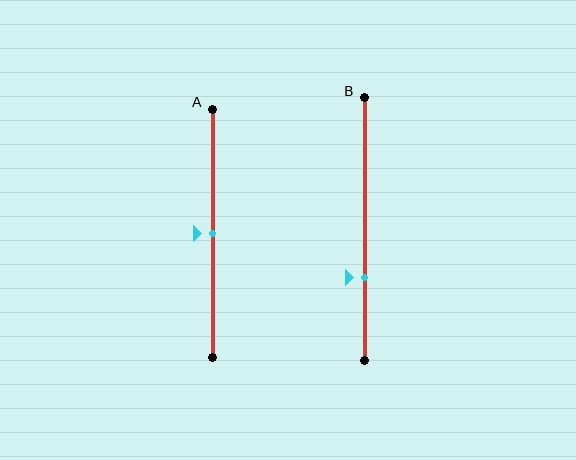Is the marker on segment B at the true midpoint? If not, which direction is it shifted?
No, the marker on segment B is shifted downward by about 18% of the segment length.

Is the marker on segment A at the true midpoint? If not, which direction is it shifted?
Yes, the marker on segment A is at the true midpoint.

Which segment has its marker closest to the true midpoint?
Segment A has its marker closest to the true midpoint.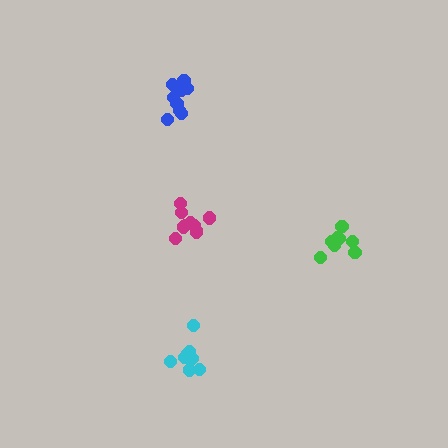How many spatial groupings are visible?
There are 4 spatial groupings.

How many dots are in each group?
Group 1: 9 dots, Group 2: 8 dots, Group 3: 10 dots, Group 4: 10 dots (37 total).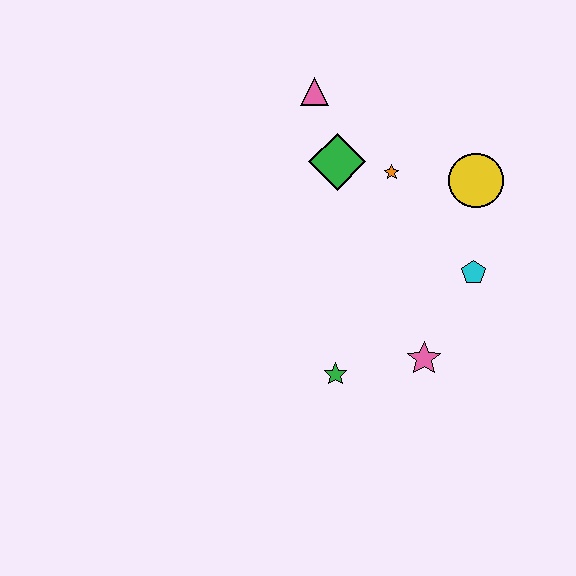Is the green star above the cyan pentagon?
No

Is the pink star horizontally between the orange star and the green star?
No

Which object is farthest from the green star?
The pink triangle is farthest from the green star.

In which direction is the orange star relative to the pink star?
The orange star is above the pink star.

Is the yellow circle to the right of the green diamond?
Yes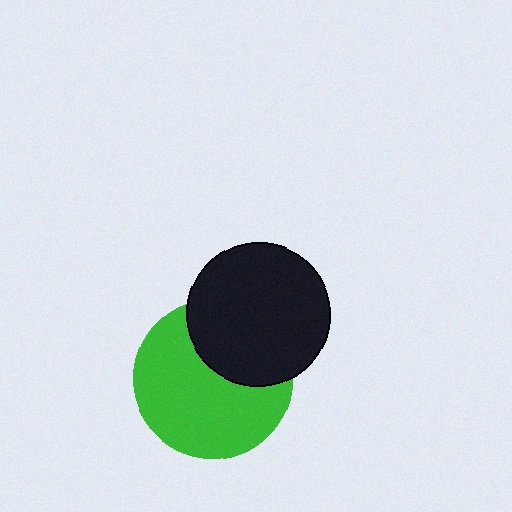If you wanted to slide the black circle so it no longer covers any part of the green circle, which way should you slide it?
Slide it up — that is the most direct way to separate the two shapes.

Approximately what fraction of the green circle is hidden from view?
Roughly 33% of the green circle is hidden behind the black circle.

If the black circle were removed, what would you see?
You would see the complete green circle.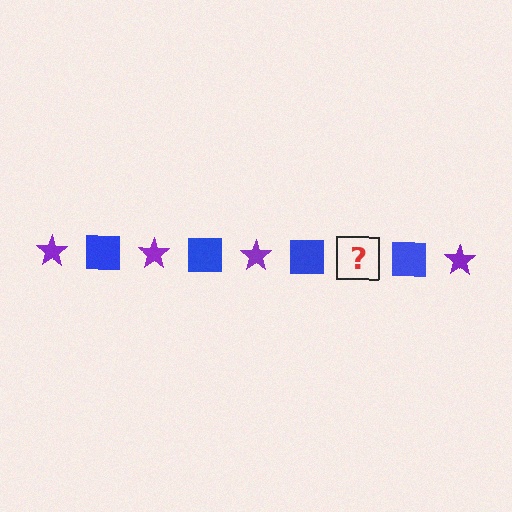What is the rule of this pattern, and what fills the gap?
The rule is that the pattern alternates between purple star and blue square. The gap should be filled with a purple star.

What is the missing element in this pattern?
The missing element is a purple star.